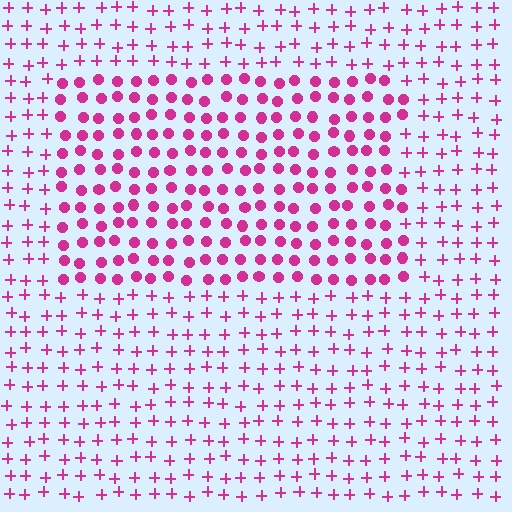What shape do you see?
I see a rectangle.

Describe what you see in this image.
The image is filled with small magenta elements arranged in a uniform grid. A rectangle-shaped region contains circles, while the surrounding area contains plus signs. The boundary is defined purely by the change in element shape.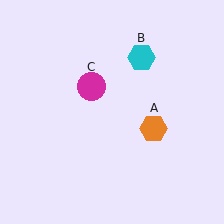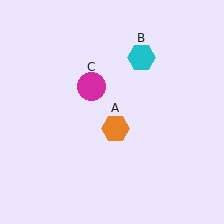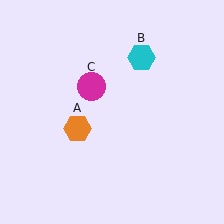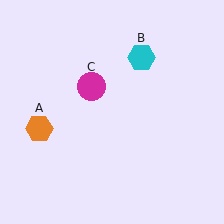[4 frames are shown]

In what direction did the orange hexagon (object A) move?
The orange hexagon (object A) moved left.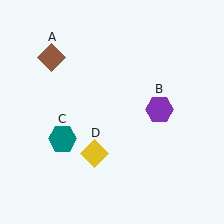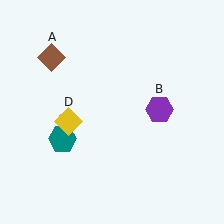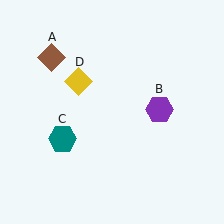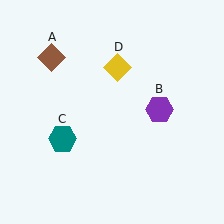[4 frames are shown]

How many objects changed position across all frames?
1 object changed position: yellow diamond (object D).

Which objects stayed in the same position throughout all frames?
Brown diamond (object A) and purple hexagon (object B) and teal hexagon (object C) remained stationary.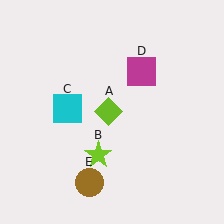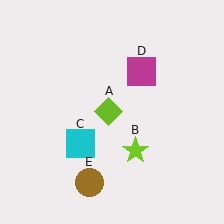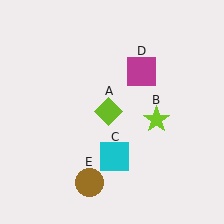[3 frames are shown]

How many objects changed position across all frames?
2 objects changed position: lime star (object B), cyan square (object C).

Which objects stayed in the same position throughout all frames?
Lime diamond (object A) and magenta square (object D) and brown circle (object E) remained stationary.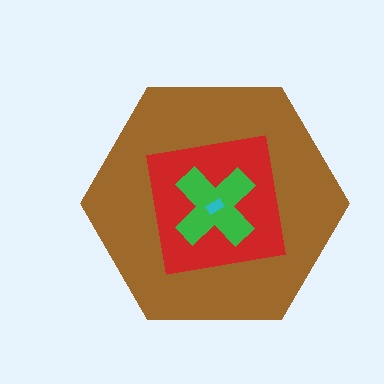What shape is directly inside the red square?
The green cross.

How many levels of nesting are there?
4.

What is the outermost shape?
The brown hexagon.